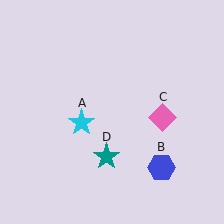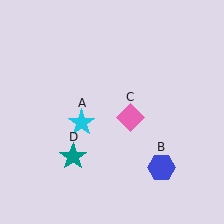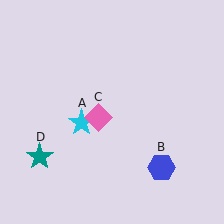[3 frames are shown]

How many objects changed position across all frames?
2 objects changed position: pink diamond (object C), teal star (object D).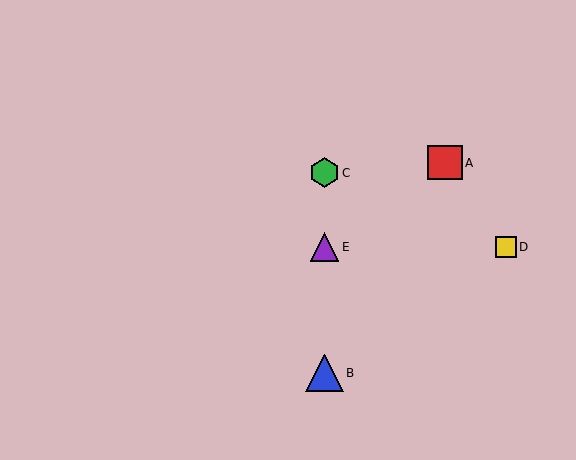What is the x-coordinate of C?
Object C is at x≈324.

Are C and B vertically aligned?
Yes, both are at x≈324.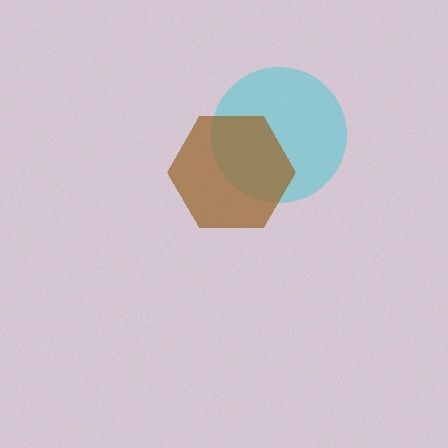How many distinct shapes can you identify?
There are 2 distinct shapes: a cyan circle, a brown hexagon.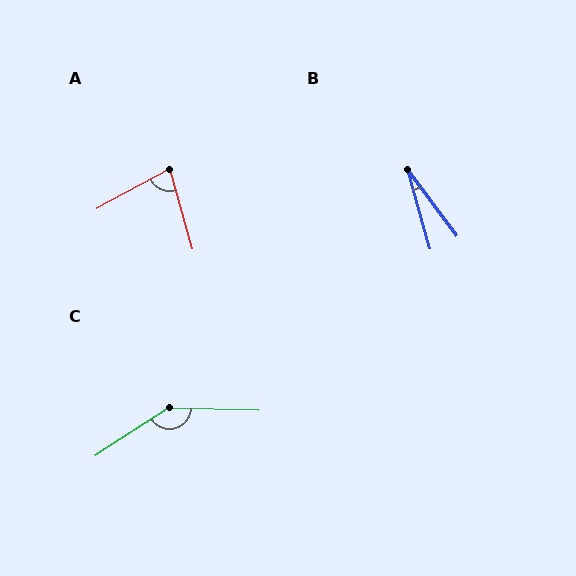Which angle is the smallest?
B, at approximately 21 degrees.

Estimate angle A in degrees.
Approximately 77 degrees.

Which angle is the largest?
C, at approximately 145 degrees.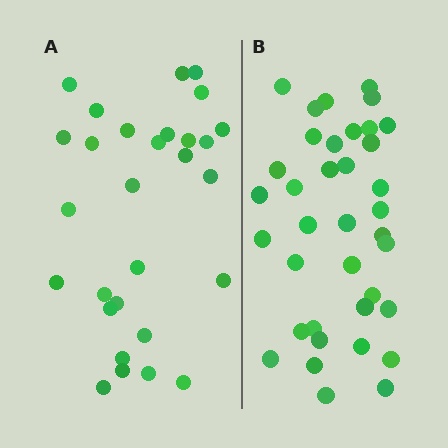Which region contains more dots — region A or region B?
Region B (the right region) has more dots.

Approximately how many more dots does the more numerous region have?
Region B has roughly 8 or so more dots than region A.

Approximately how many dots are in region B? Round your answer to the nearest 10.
About 40 dots. (The exact count is 37, which rounds to 40.)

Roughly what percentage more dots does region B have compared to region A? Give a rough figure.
About 30% more.